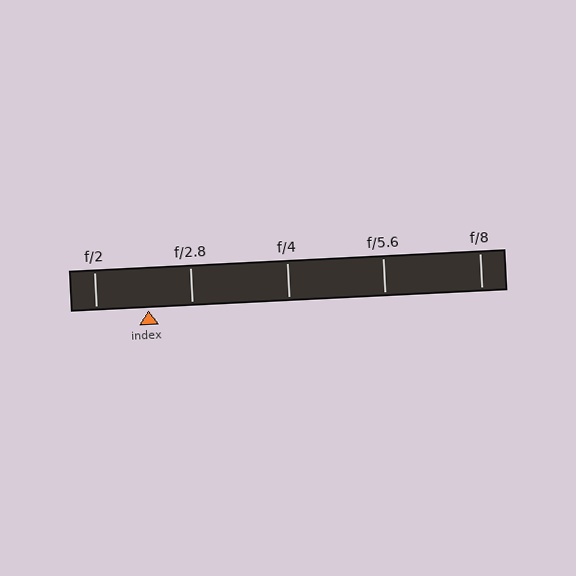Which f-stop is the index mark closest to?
The index mark is closest to f/2.8.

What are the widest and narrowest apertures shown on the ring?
The widest aperture shown is f/2 and the narrowest is f/8.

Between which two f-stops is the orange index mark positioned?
The index mark is between f/2 and f/2.8.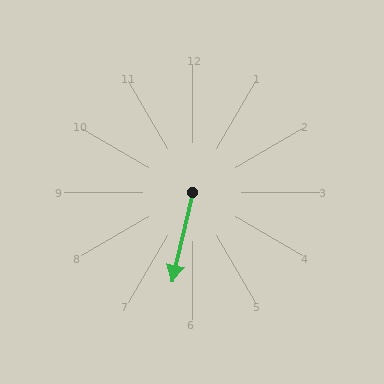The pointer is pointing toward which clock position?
Roughly 6 o'clock.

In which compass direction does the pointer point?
South.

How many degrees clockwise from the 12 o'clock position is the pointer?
Approximately 193 degrees.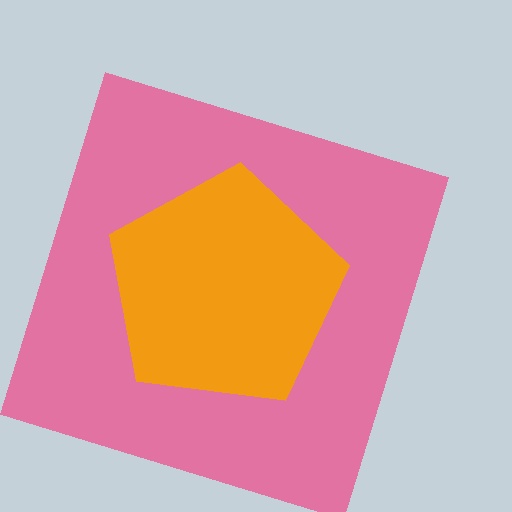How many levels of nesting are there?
2.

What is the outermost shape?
The pink square.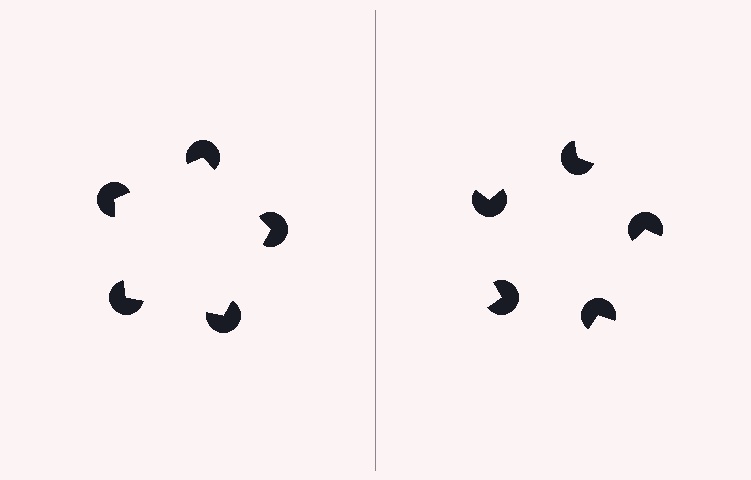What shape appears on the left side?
An illusory pentagon.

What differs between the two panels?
The pac-man discs are positioned identically on both sides; only the wedge orientations differ. On the left they align to a pentagon; on the right they are misaligned.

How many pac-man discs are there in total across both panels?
10 — 5 on each side.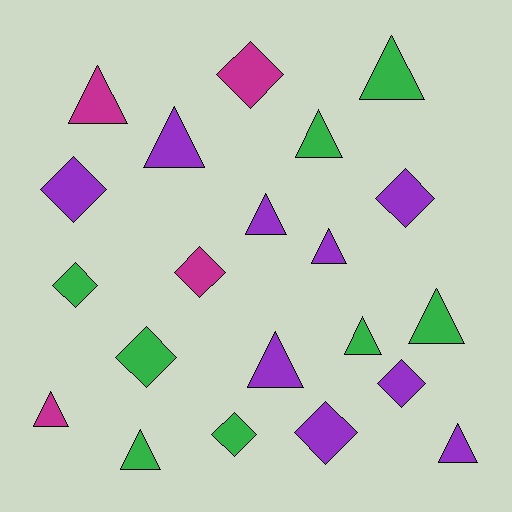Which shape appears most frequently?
Triangle, with 12 objects.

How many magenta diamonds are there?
There are 2 magenta diamonds.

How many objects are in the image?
There are 21 objects.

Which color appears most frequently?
Purple, with 9 objects.